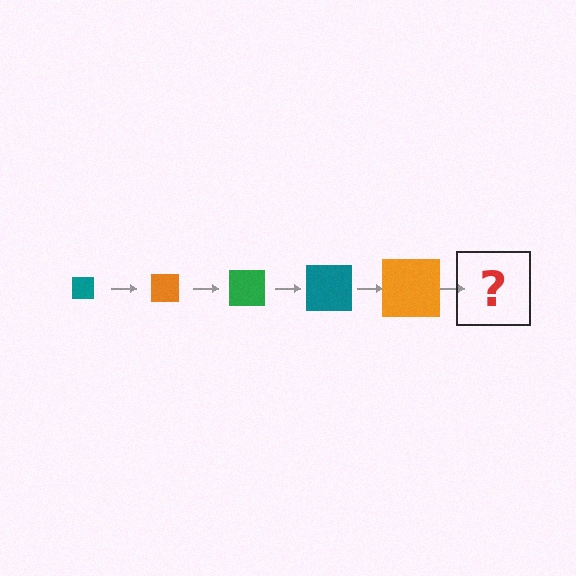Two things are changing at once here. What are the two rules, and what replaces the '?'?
The two rules are that the square grows larger each step and the color cycles through teal, orange, and green. The '?' should be a green square, larger than the previous one.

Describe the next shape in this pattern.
It should be a green square, larger than the previous one.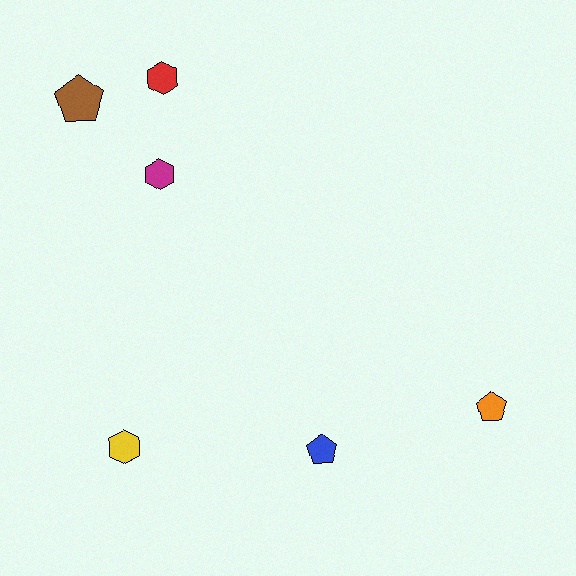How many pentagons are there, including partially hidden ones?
There are 3 pentagons.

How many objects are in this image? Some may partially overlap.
There are 6 objects.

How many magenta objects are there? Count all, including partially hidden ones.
There is 1 magenta object.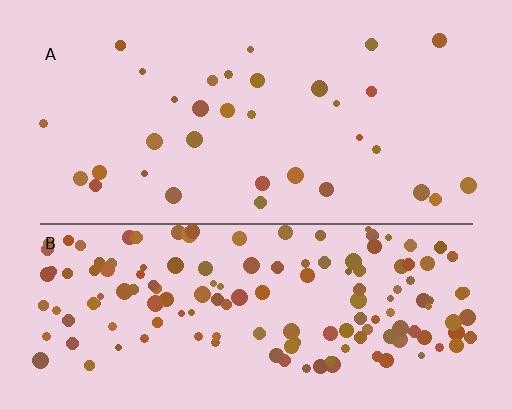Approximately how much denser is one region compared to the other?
Approximately 4.6× — region B over region A.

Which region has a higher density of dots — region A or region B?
B (the bottom).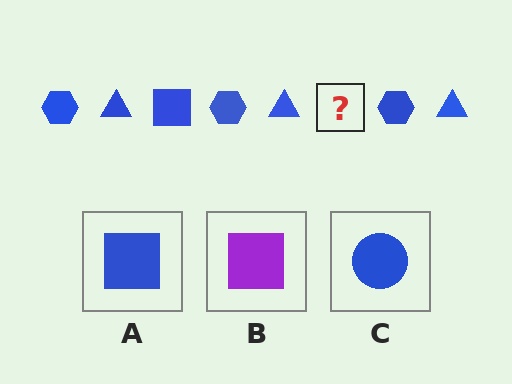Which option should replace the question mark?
Option A.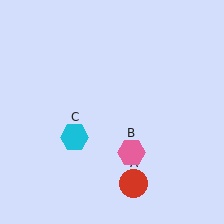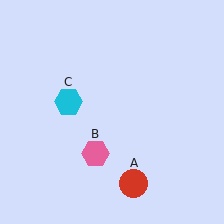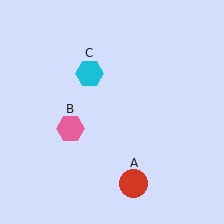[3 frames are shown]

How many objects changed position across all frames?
2 objects changed position: pink hexagon (object B), cyan hexagon (object C).